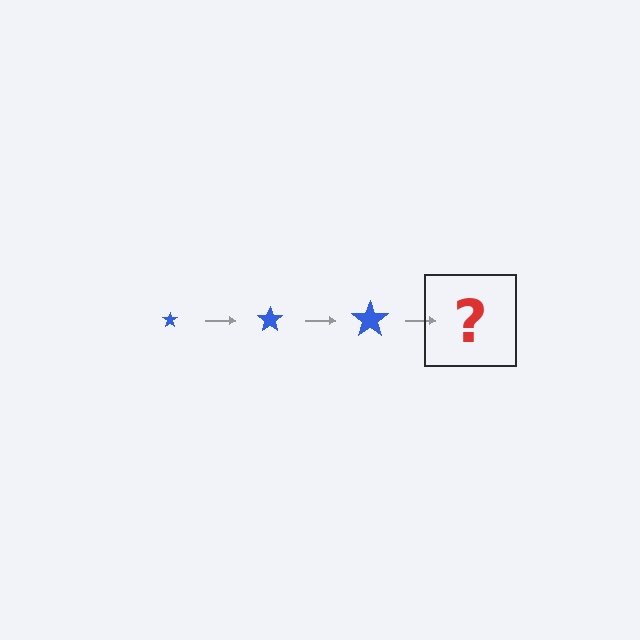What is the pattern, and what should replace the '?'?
The pattern is that the star gets progressively larger each step. The '?' should be a blue star, larger than the previous one.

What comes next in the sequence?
The next element should be a blue star, larger than the previous one.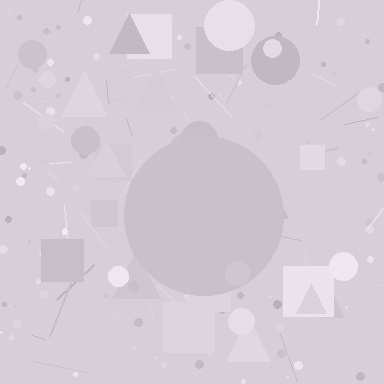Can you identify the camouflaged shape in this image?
The camouflaged shape is a circle.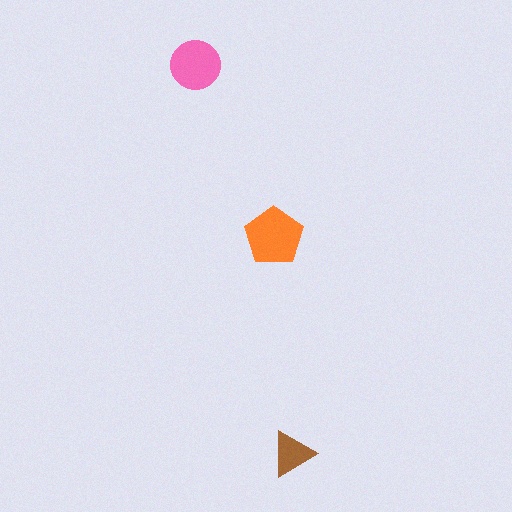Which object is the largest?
The orange pentagon.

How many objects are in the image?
There are 3 objects in the image.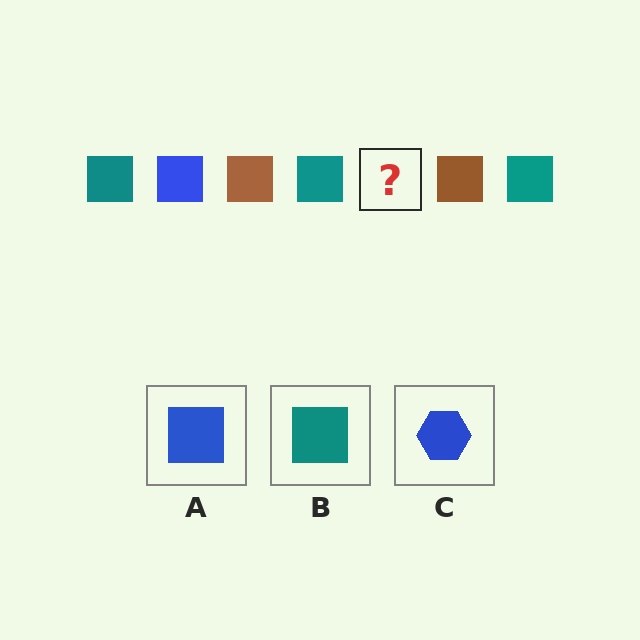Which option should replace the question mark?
Option A.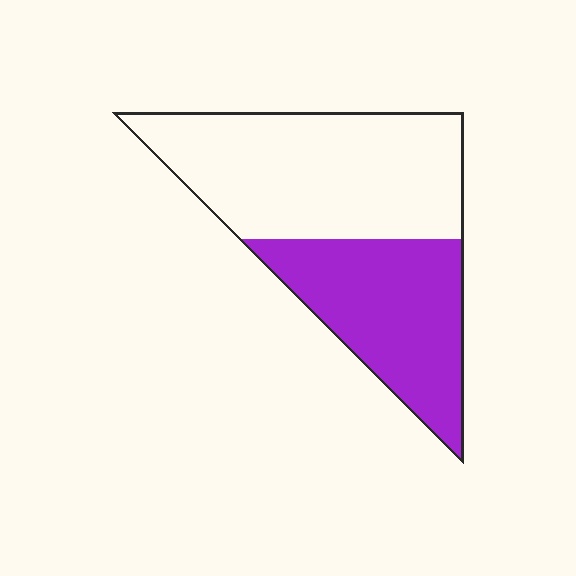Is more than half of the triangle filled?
No.